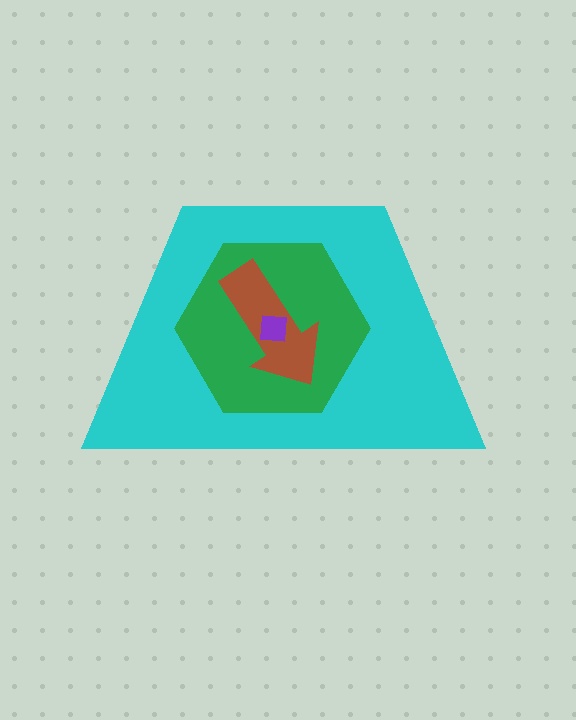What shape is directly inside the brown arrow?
The purple square.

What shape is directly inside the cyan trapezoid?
The green hexagon.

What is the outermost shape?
The cyan trapezoid.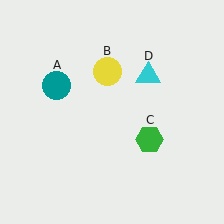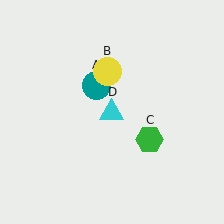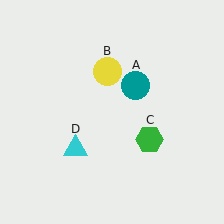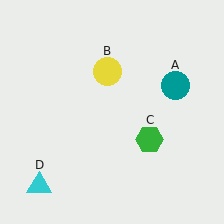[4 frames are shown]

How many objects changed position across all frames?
2 objects changed position: teal circle (object A), cyan triangle (object D).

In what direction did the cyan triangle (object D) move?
The cyan triangle (object D) moved down and to the left.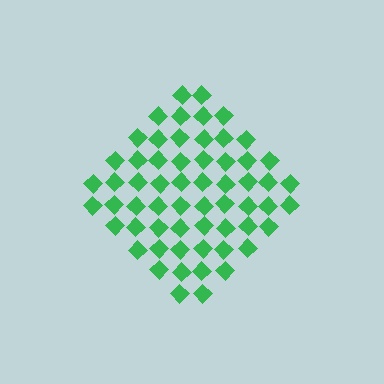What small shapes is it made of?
It is made of small diamonds.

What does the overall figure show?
The overall figure shows a diamond.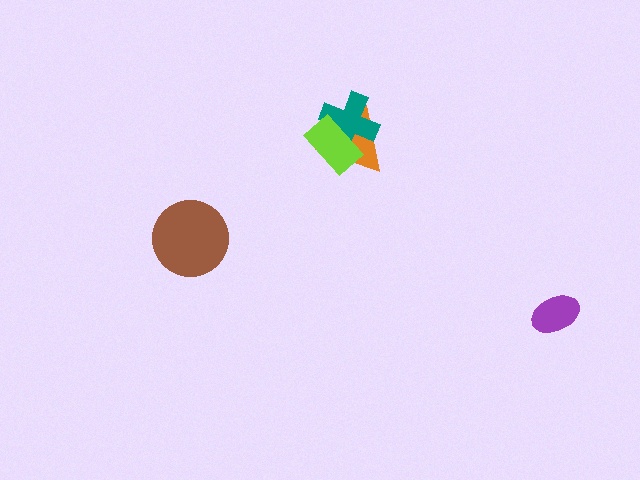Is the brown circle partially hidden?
No, no other shape covers it.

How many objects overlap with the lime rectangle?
2 objects overlap with the lime rectangle.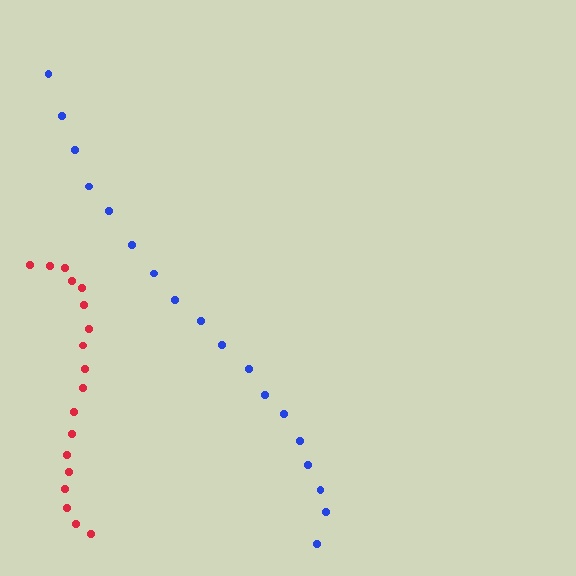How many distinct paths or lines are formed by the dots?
There are 2 distinct paths.